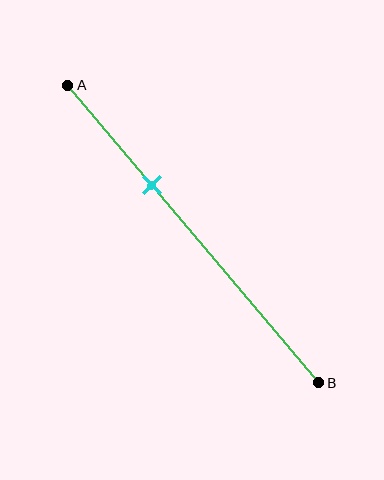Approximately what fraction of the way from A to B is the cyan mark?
The cyan mark is approximately 35% of the way from A to B.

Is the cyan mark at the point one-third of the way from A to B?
Yes, the mark is approximately at the one-third point.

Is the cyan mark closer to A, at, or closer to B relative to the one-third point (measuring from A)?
The cyan mark is approximately at the one-third point of segment AB.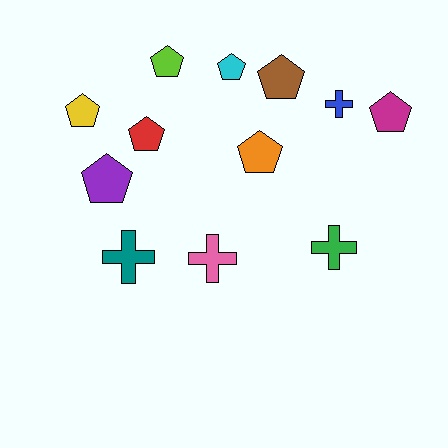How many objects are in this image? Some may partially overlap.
There are 12 objects.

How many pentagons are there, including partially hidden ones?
There are 8 pentagons.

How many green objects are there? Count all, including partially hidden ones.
There is 1 green object.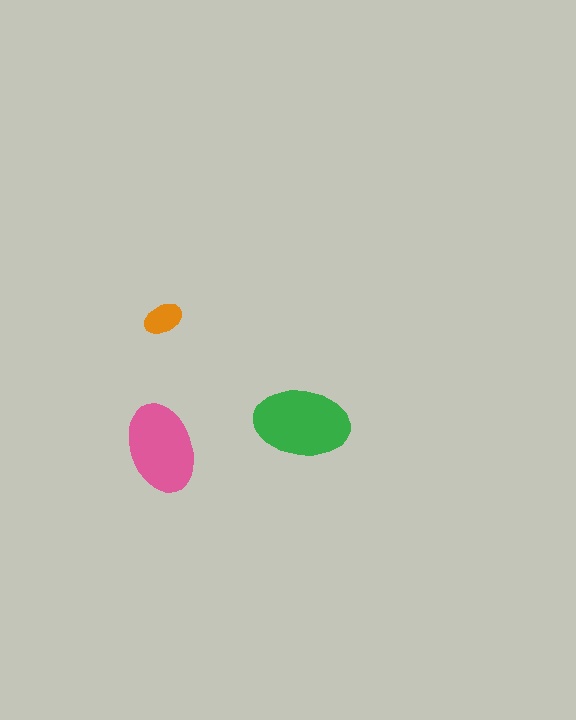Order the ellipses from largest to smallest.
the green one, the pink one, the orange one.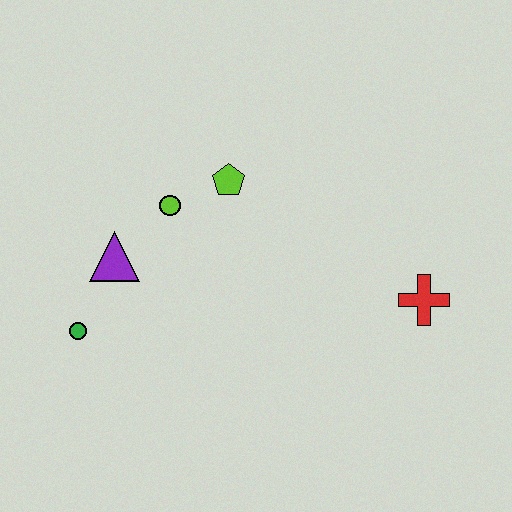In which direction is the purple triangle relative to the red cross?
The purple triangle is to the left of the red cross.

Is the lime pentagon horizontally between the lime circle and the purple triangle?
No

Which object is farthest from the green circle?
The red cross is farthest from the green circle.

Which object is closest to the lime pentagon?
The lime circle is closest to the lime pentagon.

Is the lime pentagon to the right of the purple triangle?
Yes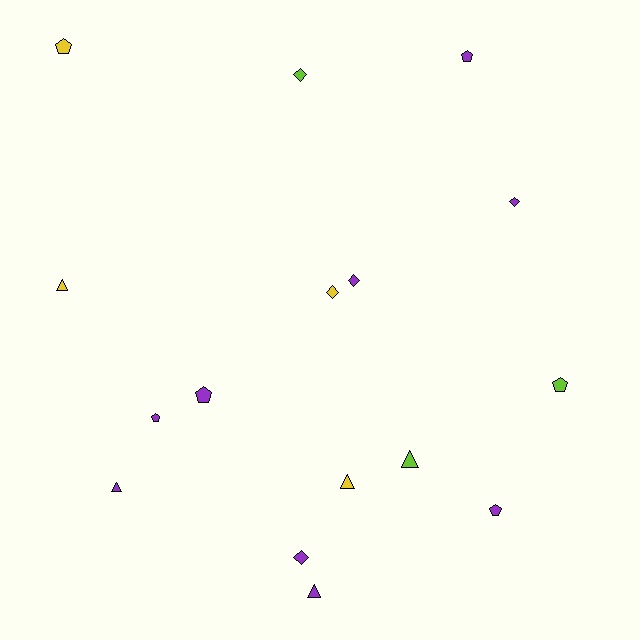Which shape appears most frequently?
Pentagon, with 6 objects.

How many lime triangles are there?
There is 1 lime triangle.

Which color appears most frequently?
Purple, with 9 objects.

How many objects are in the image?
There are 16 objects.